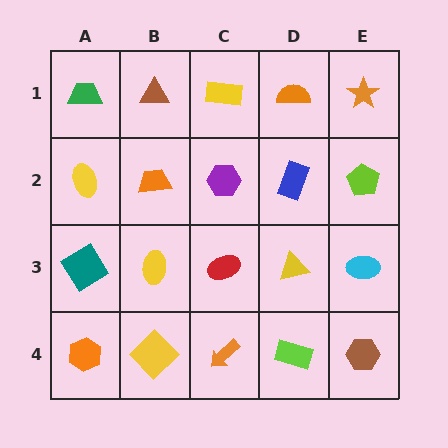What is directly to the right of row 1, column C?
An orange semicircle.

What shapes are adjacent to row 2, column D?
An orange semicircle (row 1, column D), a yellow triangle (row 3, column D), a purple hexagon (row 2, column C), a lime pentagon (row 2, column E).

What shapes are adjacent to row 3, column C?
A purple hexagon (row 2, column C), an orange arrow (row 4, column C), a yellow ellipse (row 3, column B), a yellow triangle (row 3, column D).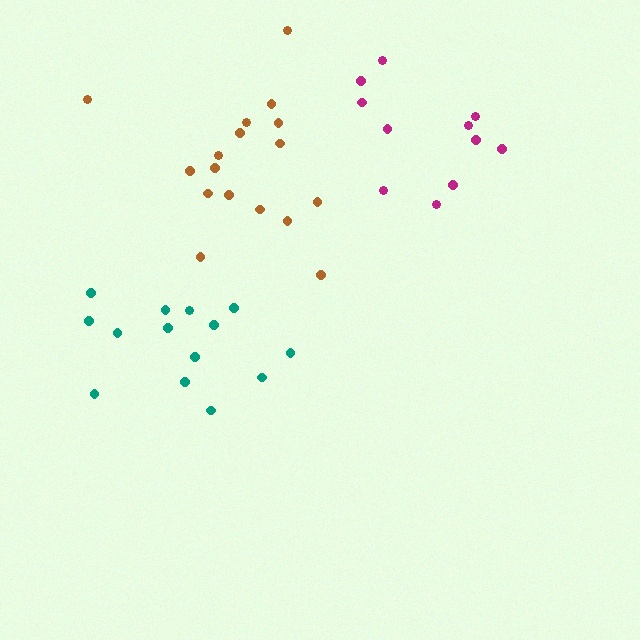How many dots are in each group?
Group 1: 14 dots, Group 2: 11 dots, Group 3: 17 dots (42 total).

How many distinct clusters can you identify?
There are 3 distinct clusters.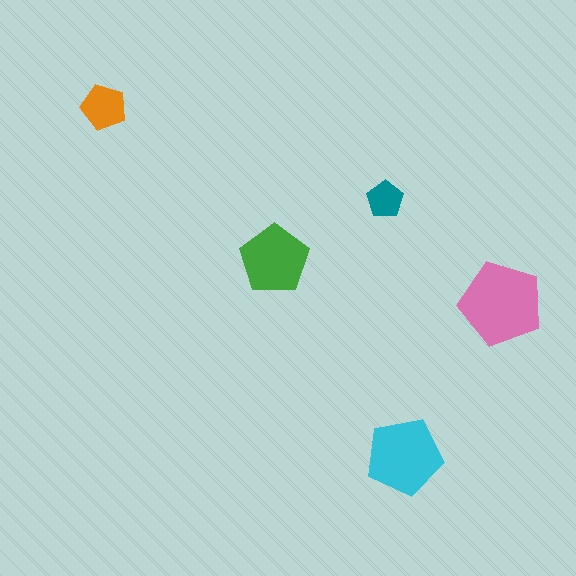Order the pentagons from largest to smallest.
the pink one, the cyan one, the green one, the orange one, the teal one.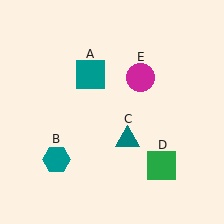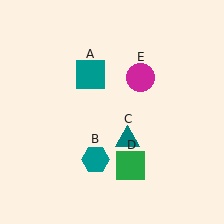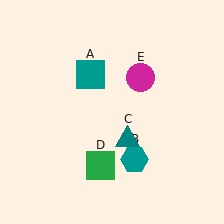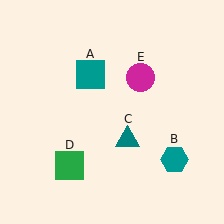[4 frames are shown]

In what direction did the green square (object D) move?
The green square (object D) moved left.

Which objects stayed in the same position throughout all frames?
Teal square (object A) and teal triangle (object C) and magenta circle (object E) remained stationary.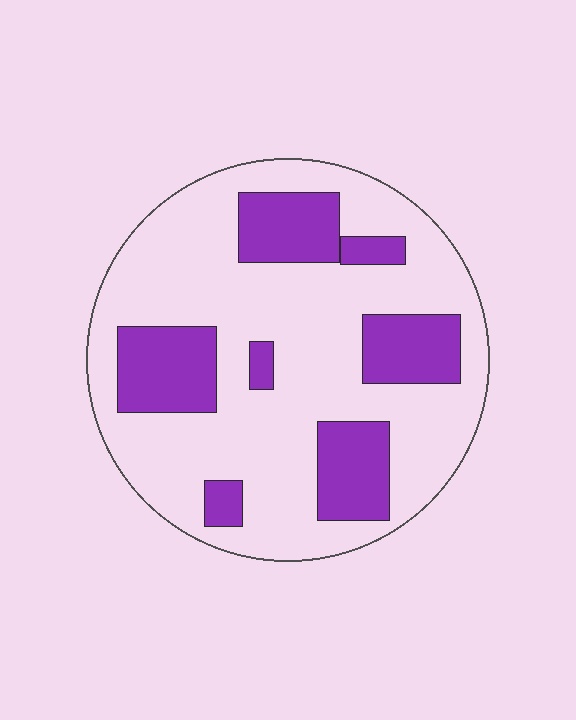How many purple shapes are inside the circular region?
7.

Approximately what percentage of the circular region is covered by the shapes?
Approximately 25%.